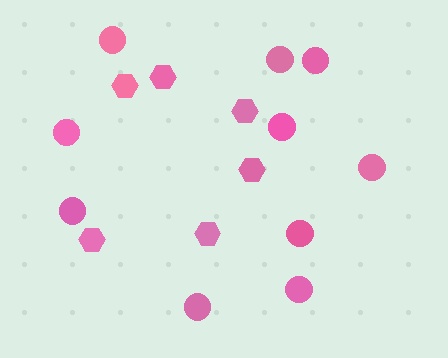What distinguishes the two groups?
There are 2 groups: one group of hexagons (6) and one group of circles (10).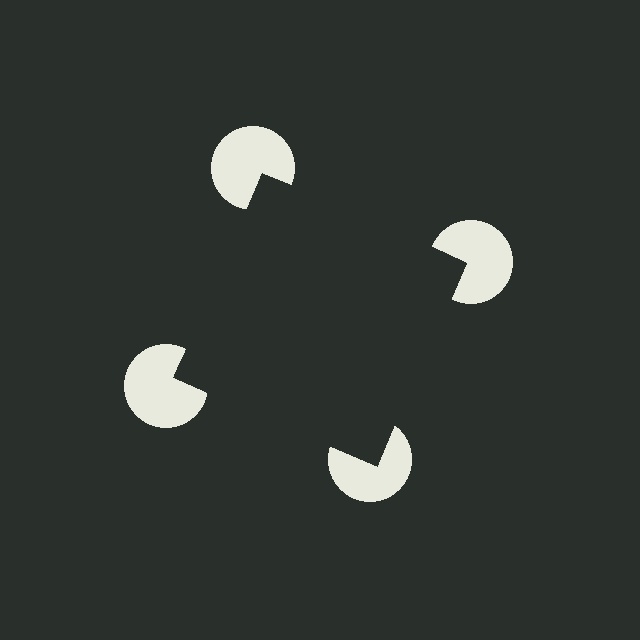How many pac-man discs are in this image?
There are 4 — one at each vertex of the illusory square.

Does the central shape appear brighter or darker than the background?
It typically appears slightly darker than the background, even though no actual brightness change is drawn.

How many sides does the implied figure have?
4 sides.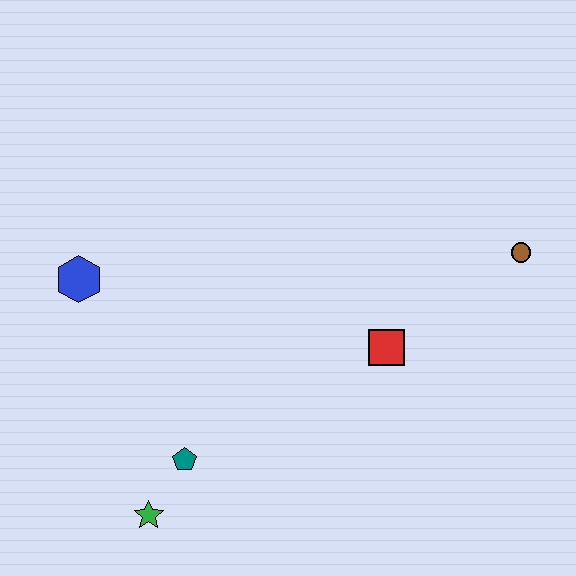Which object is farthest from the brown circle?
The green star is farthest from the brown circle.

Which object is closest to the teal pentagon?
The green star is closest to the teal pentagon.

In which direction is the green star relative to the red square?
The green star is to the left of the red square.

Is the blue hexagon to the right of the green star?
No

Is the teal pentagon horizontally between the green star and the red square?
Yes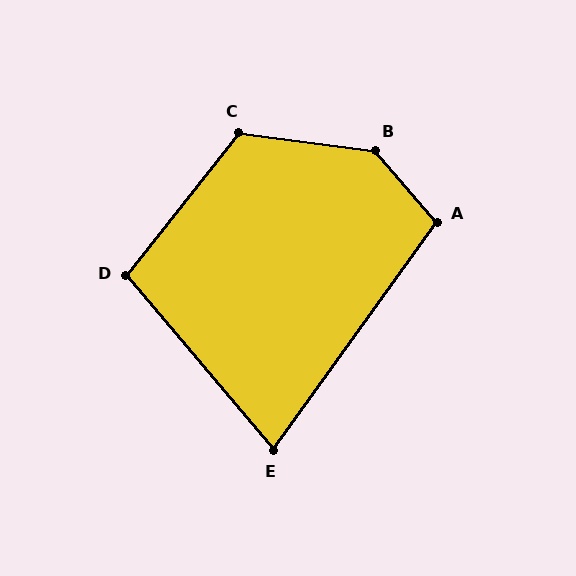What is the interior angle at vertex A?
Approximately 104 degrees (obtuse).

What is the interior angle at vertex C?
Approximately 121 degrees (obtuse).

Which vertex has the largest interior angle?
B, at approximately 138 degrees.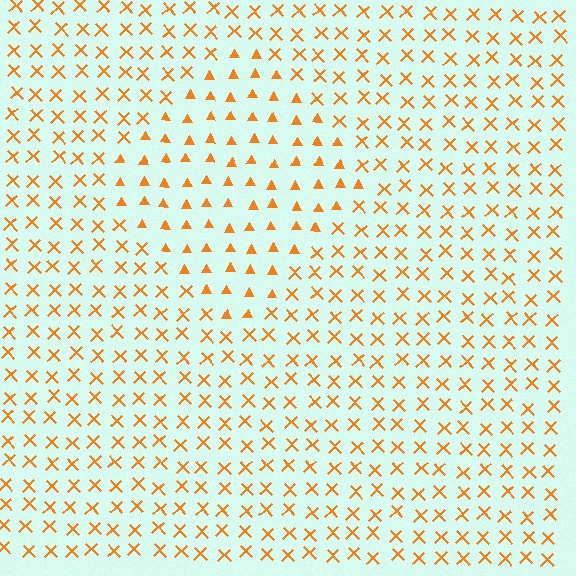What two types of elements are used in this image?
The image uses triangles inside the diamond region and X marks outside it.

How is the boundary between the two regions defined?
The boundary is defined by a change in element shape: triangles inside vs. X marks outside. All elements share the same color and spacing.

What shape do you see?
I see a diamond.